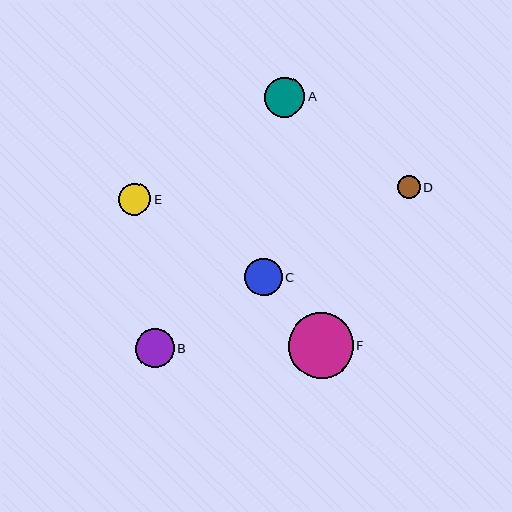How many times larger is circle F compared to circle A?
Circle F is approximately 1.6 times the size of circle A.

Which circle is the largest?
Circle F is the largest with a size of approximately 65 pixels.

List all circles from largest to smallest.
From largest to smallest: F, A, B, C, E, D.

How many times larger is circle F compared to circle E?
Circle F is approximately 2.0 times the size of circle E.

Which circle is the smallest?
Circle D is the smallest with a size of approximately 23 pixels.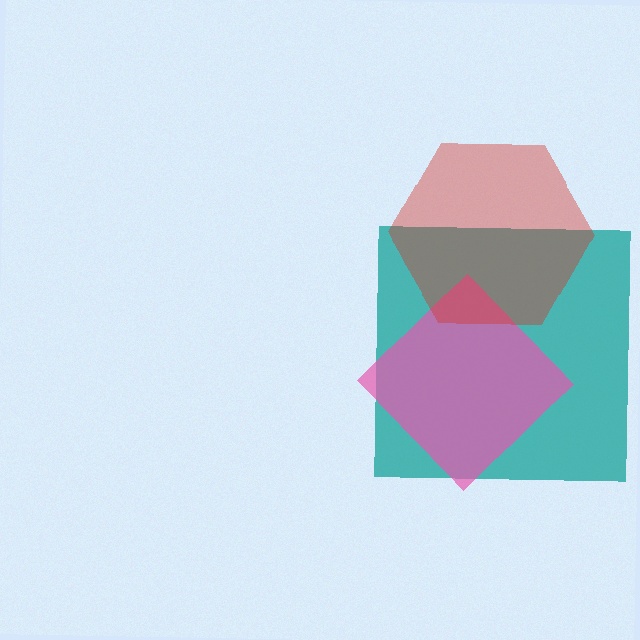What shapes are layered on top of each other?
The layered shapes are: a teal square, a pink diamond, a red hexagon.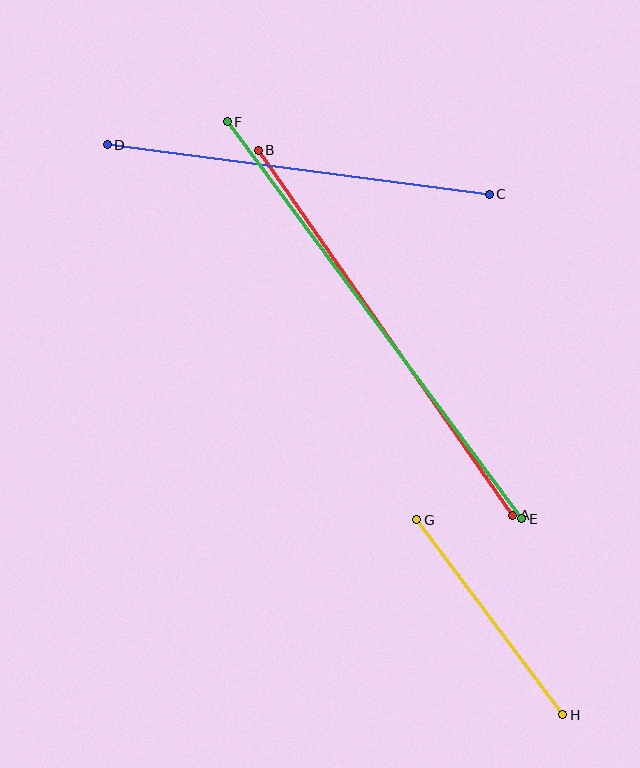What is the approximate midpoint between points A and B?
The midpoint is at approximately (385, 333) pixels.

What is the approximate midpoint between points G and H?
The midpoint is at approximately (490, 617) pixels.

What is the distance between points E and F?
The distance is approximately 494 pixels.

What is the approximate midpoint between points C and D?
The midpoint is at approximately (298, 170) pixels.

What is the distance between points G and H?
The distance is approximately 243 pixels.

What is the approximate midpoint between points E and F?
The midpoint is at approximately (374, 320) pixels.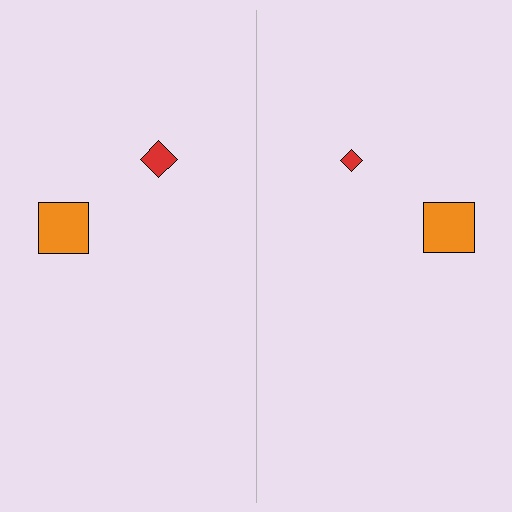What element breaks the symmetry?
The red diamond on the right side has a different size than its mirror counterpart.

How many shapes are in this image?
There are 4 shapes in this image.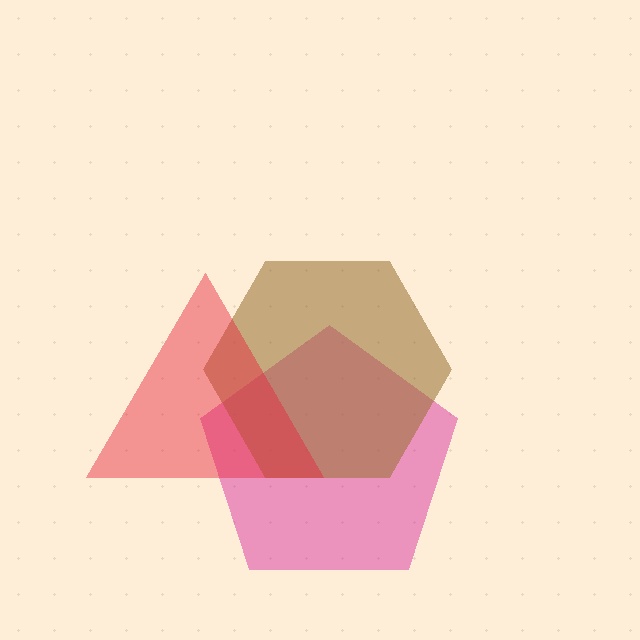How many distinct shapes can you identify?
There are 3 distinct shapes: a magenta pentagon, a brown hexagon, a red triangle.